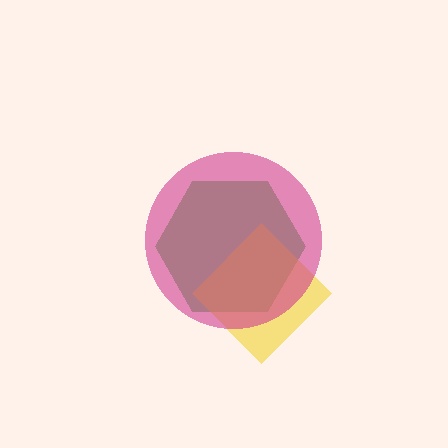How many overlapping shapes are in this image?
There are 3 overlapping shapes in the image.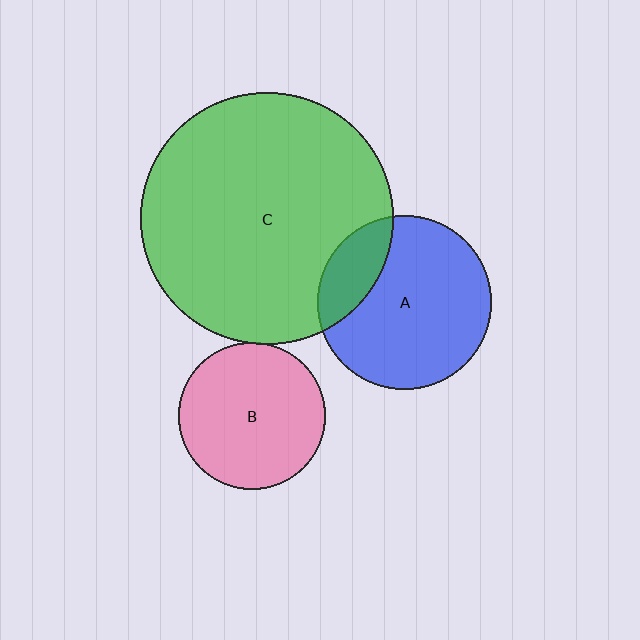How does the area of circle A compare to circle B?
Approximately 1.4 times.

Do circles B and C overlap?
Yes.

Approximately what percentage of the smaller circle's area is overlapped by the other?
Approximately 5%.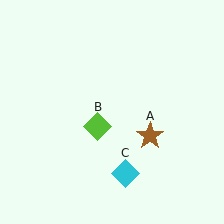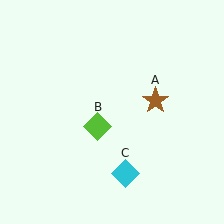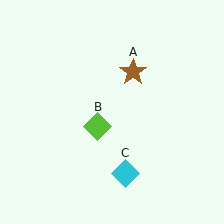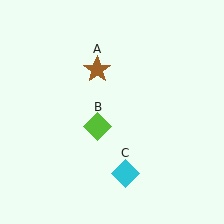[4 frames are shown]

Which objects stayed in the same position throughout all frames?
Lime diamond (object B) and cyan diamond (object C) remained stationary.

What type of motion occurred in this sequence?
The brown star (object A) rotated counterclockwise around the center of the scene.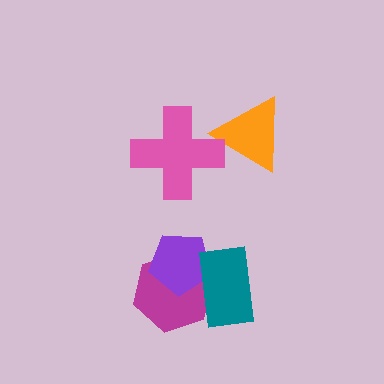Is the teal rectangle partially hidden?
No, no other shape covers it.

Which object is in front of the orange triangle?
The pink cross is in front of the orange triangle.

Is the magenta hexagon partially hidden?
Yes, it is partially covered by another shape.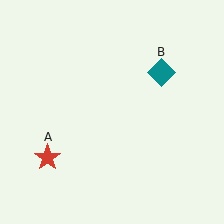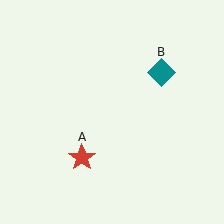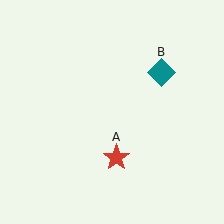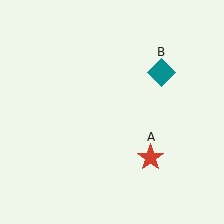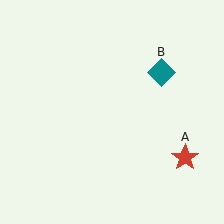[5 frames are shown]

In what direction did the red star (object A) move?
The red star (object A) moved right.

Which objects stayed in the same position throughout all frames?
Teal diamond (object B) remained stationary.